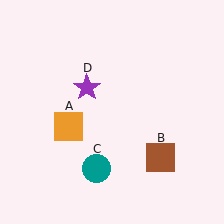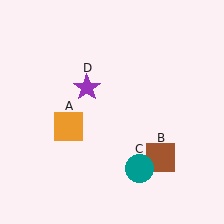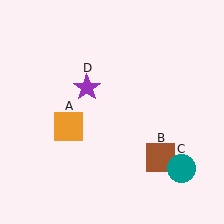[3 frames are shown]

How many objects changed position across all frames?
1 object changed position: teal circle (object C).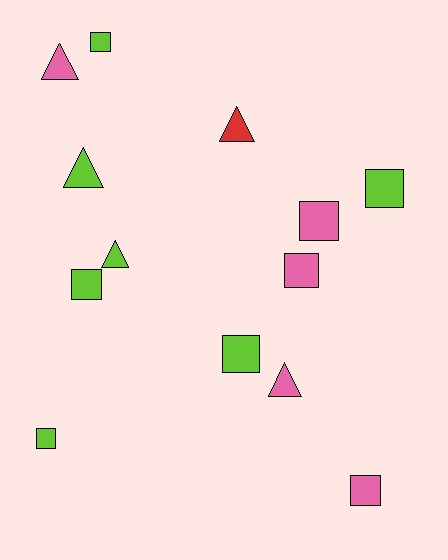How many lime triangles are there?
There are 2 lime triangles.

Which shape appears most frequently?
Square, with 8 objects.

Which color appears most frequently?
Lime, with 7 objects.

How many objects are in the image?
There are 13 objects.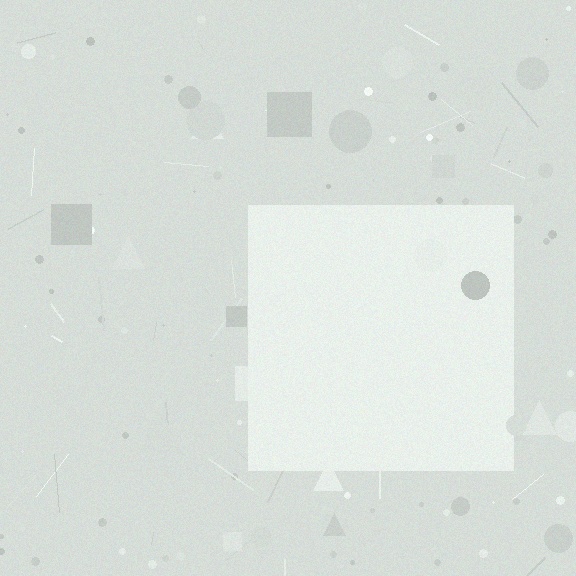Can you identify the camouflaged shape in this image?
The camouflaged shape is a square.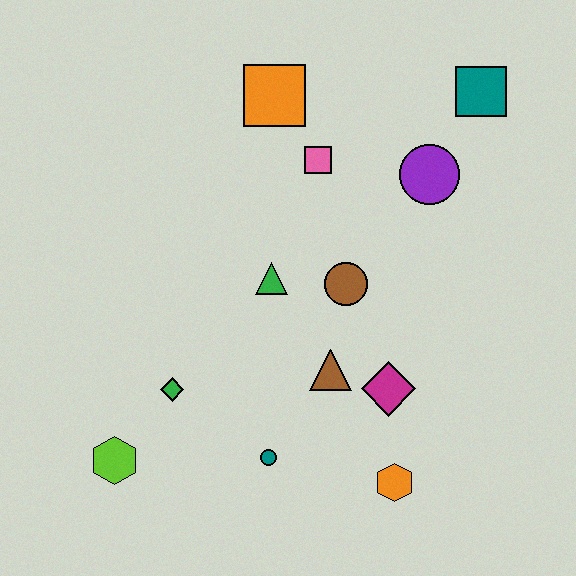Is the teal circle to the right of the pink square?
No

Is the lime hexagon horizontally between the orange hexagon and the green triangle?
No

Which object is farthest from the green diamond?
The teal square is farthest from the green diamond.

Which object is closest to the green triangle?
The brown circle is closest to the green triangle.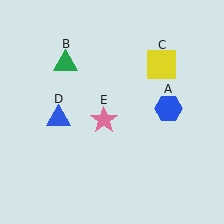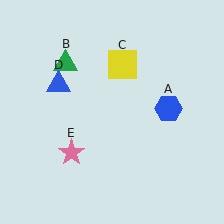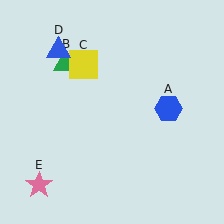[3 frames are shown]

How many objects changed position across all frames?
3 objects changed position: yellow square (object C), blue triangle (object D), pink star (object E).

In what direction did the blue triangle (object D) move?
The blue triangle (object D) moved up.